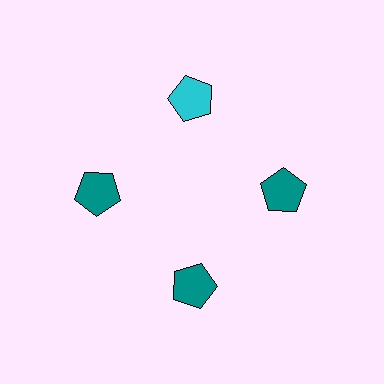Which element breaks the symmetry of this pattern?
The cyan pentagon at roughly the 12 o'clock position breaks the symmetry. All other shapes are teal pentagons.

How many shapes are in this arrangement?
There are 4 shapes arranged in a ring pattern.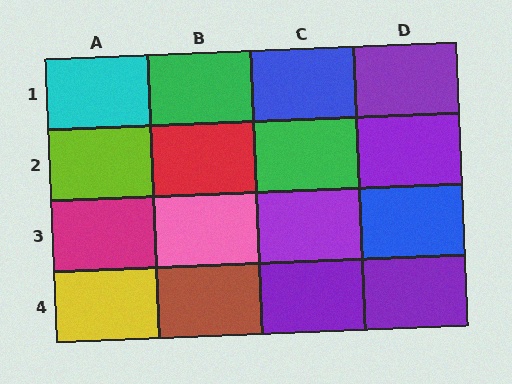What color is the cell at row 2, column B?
Red.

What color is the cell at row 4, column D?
Purple.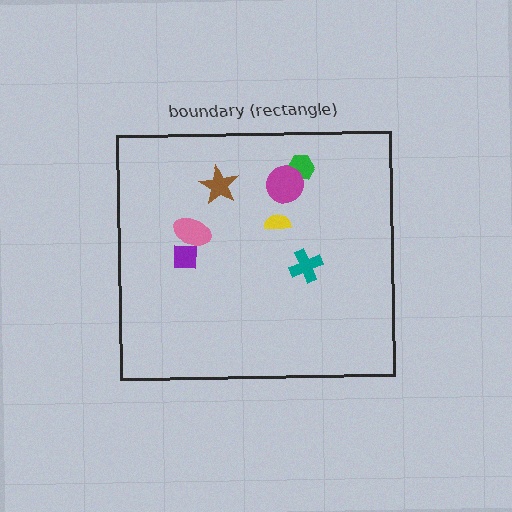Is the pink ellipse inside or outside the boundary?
Inside.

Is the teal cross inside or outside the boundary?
Inside.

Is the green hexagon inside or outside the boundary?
Inside.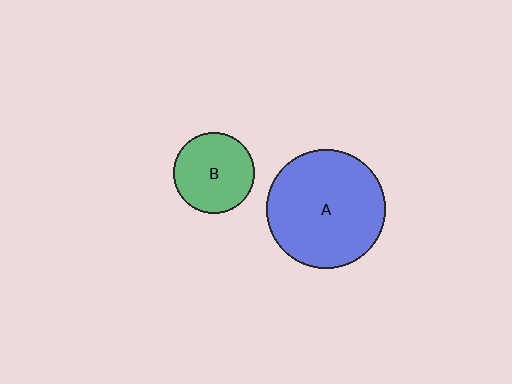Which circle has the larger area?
Circle A (blue).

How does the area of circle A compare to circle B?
Approximately 2.2 times.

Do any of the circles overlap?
No, none of the circles overlap.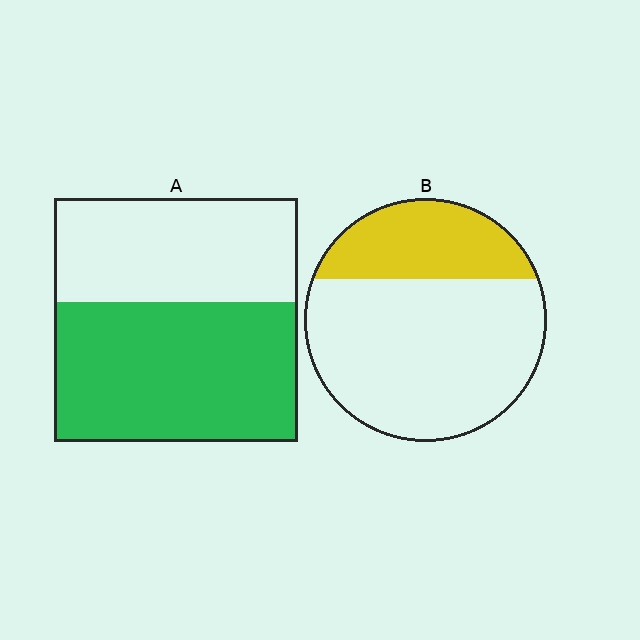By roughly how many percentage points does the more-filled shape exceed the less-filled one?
By roughly 30 percentage points (A over B).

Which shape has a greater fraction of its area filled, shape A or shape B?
Shape A.